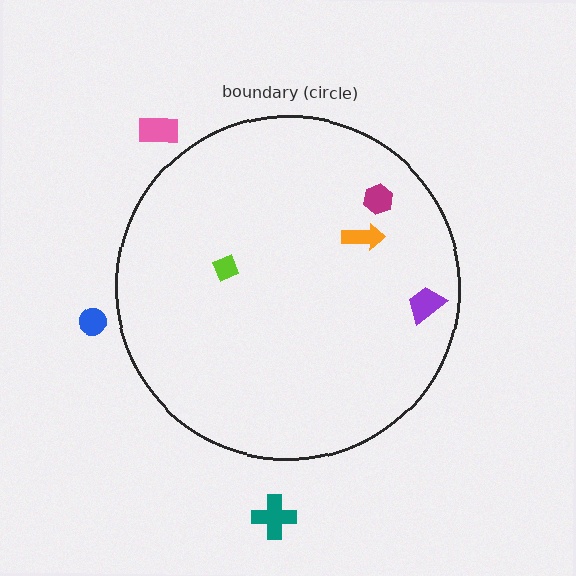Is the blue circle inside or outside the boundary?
Outside.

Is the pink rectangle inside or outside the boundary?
Outside.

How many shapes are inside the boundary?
4 inside, 3 outside.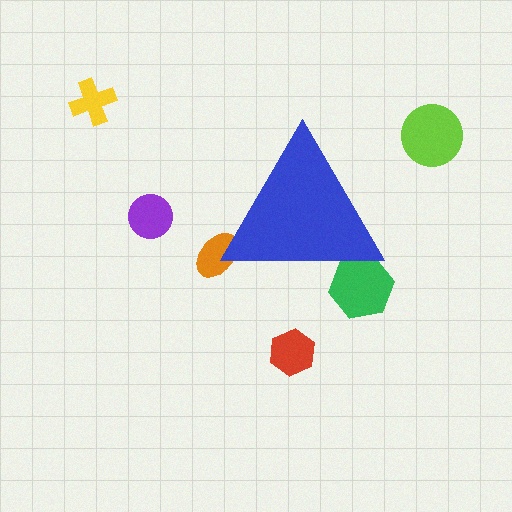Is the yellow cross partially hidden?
No, the yellow cross is fully visible.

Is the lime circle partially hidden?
No, the lime circle is fully visible.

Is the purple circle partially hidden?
No, the purple circle is fully visible.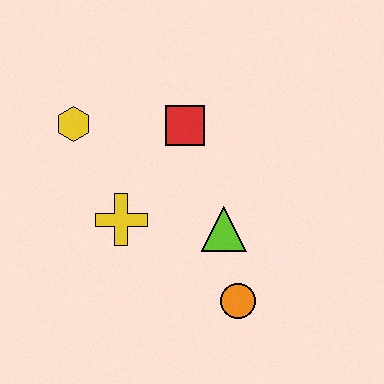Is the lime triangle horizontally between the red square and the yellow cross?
No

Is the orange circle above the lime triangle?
No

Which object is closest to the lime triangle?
The orange circle is closest to the lime triangle.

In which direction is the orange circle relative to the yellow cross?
The orange circle is to the right of the yellow cross.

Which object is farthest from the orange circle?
The yellow hexagon is farthest from the orange circle.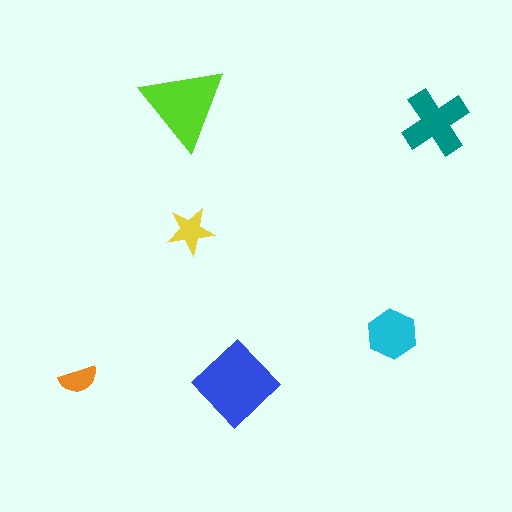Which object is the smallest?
The orange semicircle.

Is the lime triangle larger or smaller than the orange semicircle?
Larger.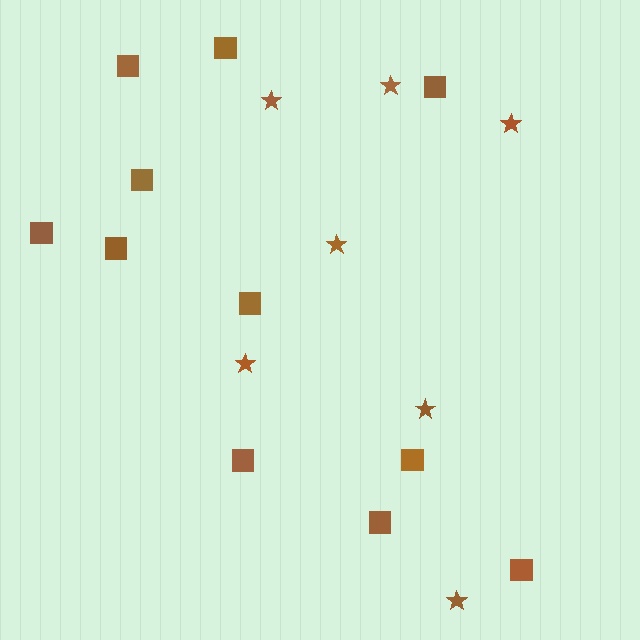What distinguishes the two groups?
There are 2 groups: one group of squares (11) and one group of stars (7).